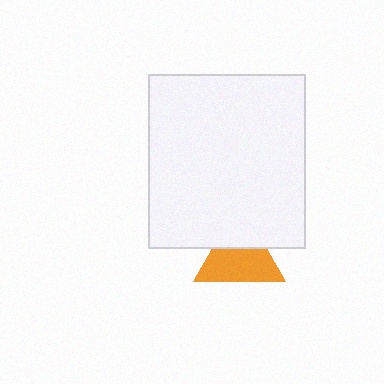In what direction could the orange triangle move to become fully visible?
The orange triangle could move down. That would shift it out from behind the white rectangle entirely.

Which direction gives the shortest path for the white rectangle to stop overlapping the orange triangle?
Moving up gives the shortest separation.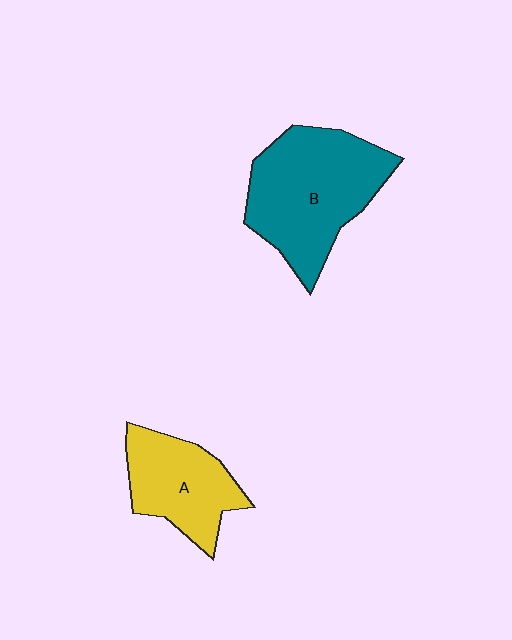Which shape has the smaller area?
Shape A (yellow).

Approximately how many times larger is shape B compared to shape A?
Approximately 1.6 times.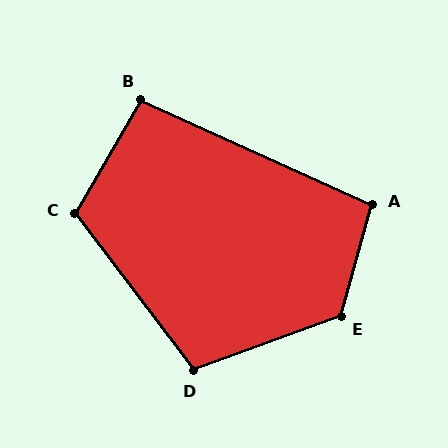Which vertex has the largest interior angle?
E, at approximately 125 degrees.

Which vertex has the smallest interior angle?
B, at approximately 96 degrees.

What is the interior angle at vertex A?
Approximately 99 degrees (obtuse).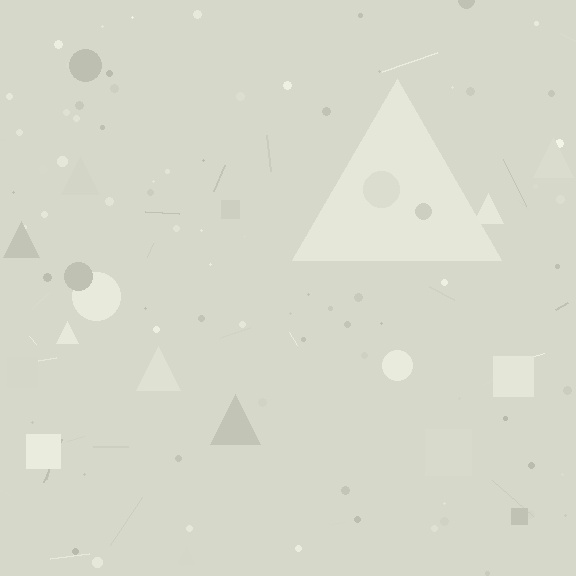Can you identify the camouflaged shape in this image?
The camouflaged shape is a triangle.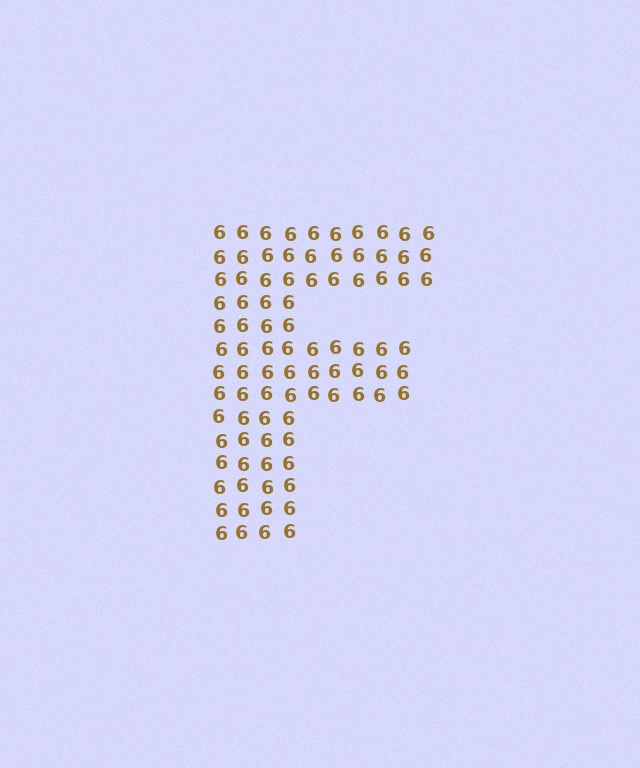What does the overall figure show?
The overall figure shows the letter F.